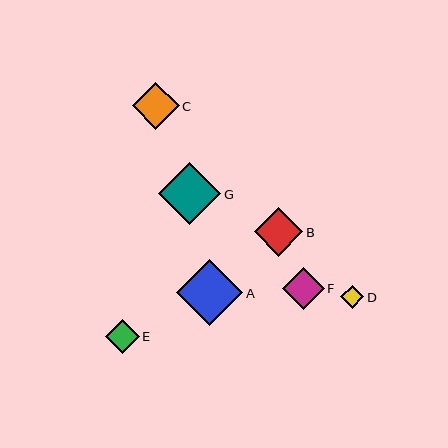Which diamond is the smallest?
Diamond D is the smallest with a size of approximately 23 pixels.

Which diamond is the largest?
Diamond A is the largest with a size of approximately 66 pixels.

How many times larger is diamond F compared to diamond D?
Diamond F is approximately 1.8 times the size of diamond D.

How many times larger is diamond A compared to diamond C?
Diamond A is approximately 1.4 times the size of diamond C.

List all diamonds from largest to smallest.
From largest to smallest: A, G, B, C, F, E, D.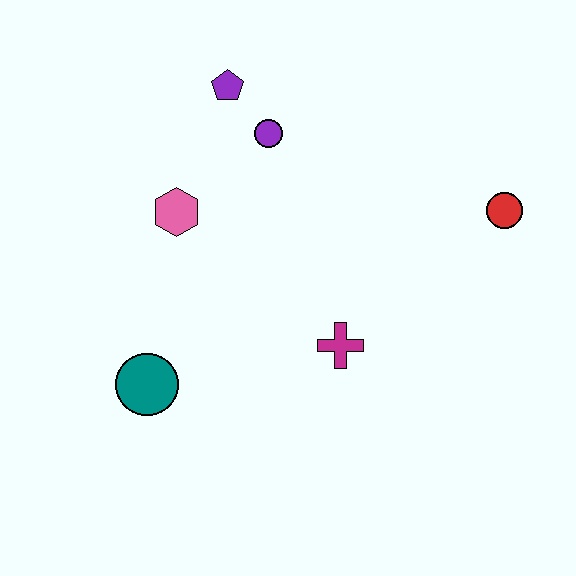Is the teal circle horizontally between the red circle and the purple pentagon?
No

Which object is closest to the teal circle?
The pink hexagon is closest to the teal circle.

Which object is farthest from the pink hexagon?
The red circle is farthest from the pink hexagon.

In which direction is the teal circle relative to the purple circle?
The teal circle is below the purple circle.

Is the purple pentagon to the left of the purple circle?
Yes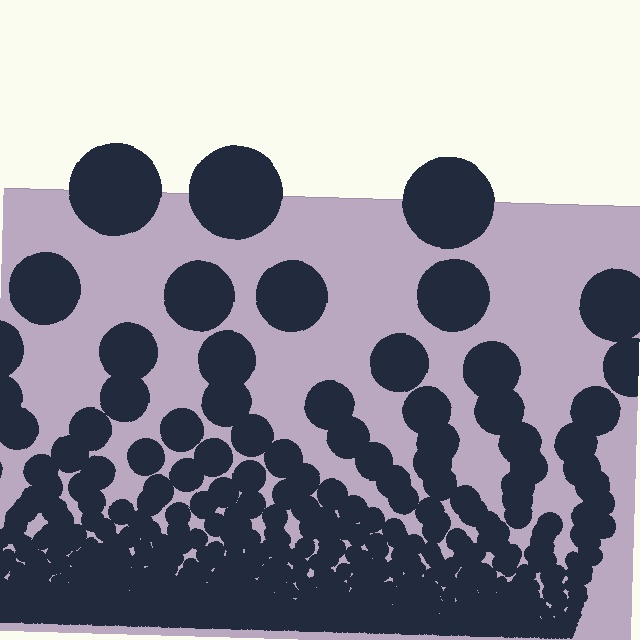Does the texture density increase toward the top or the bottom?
Density increases toward the bottom.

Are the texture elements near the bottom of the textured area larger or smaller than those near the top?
Smaller. The gradient is inverted — elements near the bottom are smaller and denser.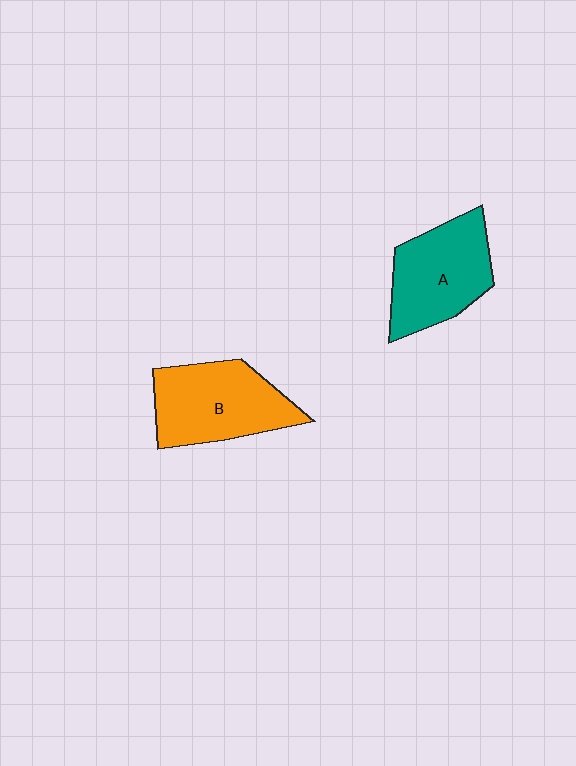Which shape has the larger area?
Shape B (orange).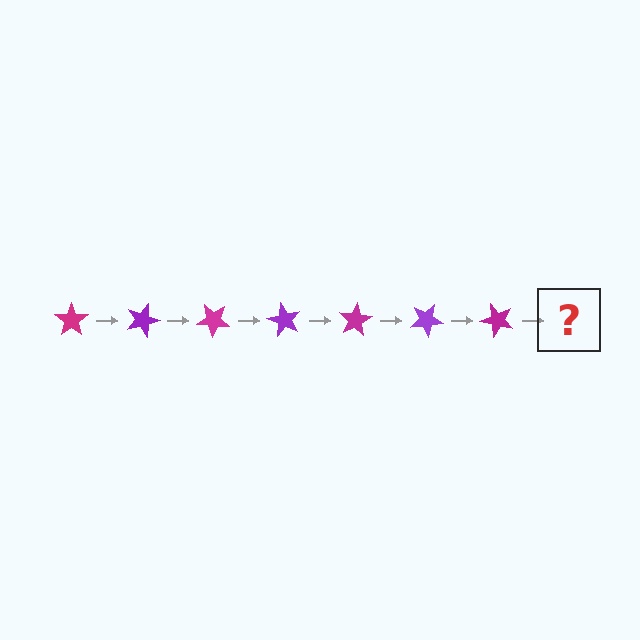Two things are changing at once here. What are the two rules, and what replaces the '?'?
The two rules are that it rotates 20 degrees each step and the color cycles through magenta and purple. The '?' should be a purple star, rotated 140 degrees from the start.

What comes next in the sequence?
The next element should be a purple star, rotated 140 degrees from the start.